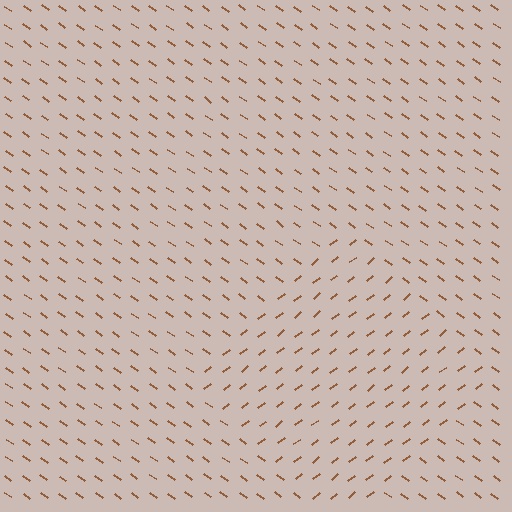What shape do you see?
I see a diamond.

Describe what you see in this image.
The image is filled with small brown line segments. A diamond region in the image has lines oriented differently from the surrounding lines, creating a visible texture boundary.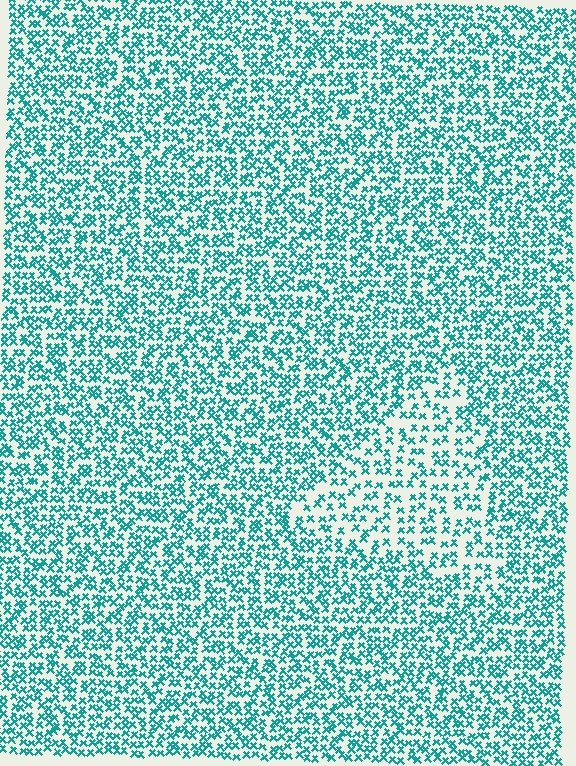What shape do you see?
I see a triangle.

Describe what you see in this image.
The image contains small teal elements arranged at two different densities. A triangle-shaped region is visible where the elements are less densely packed than the surrounding area.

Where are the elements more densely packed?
The elements are more densely packed outside the triangle boundary.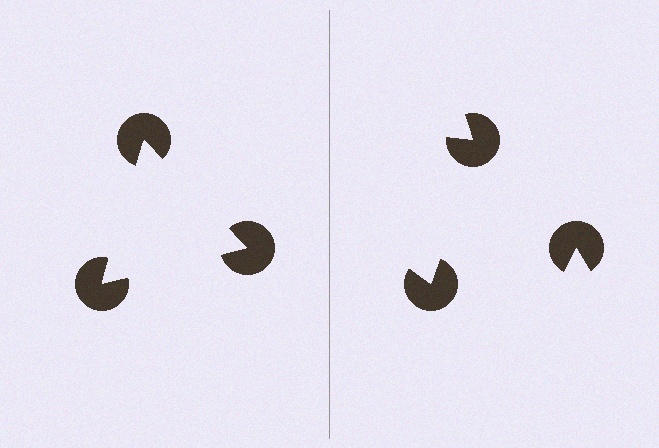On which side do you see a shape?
An illusory triangle appears on the left side. On the right side the wedge cuts are rotated, so no coherent shape forms.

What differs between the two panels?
The pac-man discs are positioned identically on both sides; only the wedge orientations differ. On the left they align to a triangle; on the right they are misaligned.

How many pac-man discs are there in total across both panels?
6 — 3 on each side.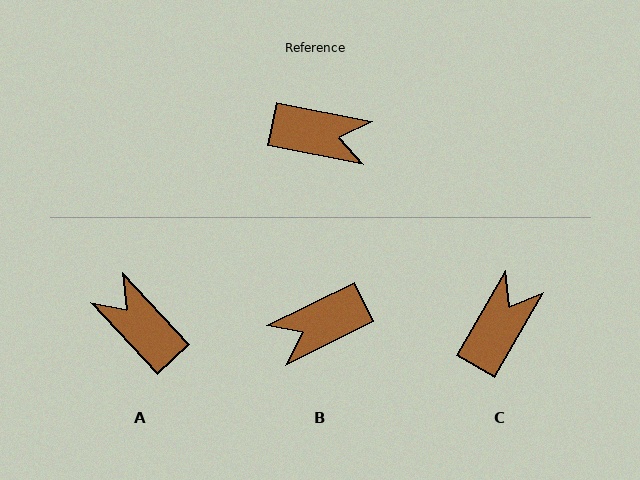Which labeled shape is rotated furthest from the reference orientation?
A, about 144 degrees away.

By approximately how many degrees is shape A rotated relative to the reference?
Approximately 144 degrees counter-clockwise.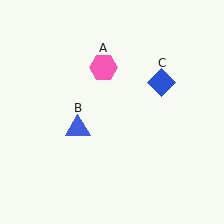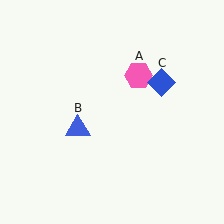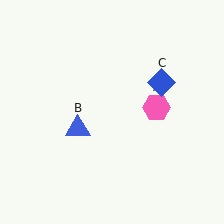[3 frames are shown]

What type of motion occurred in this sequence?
The pink hexagon (object A) rotated clockwise around the center of the scene.